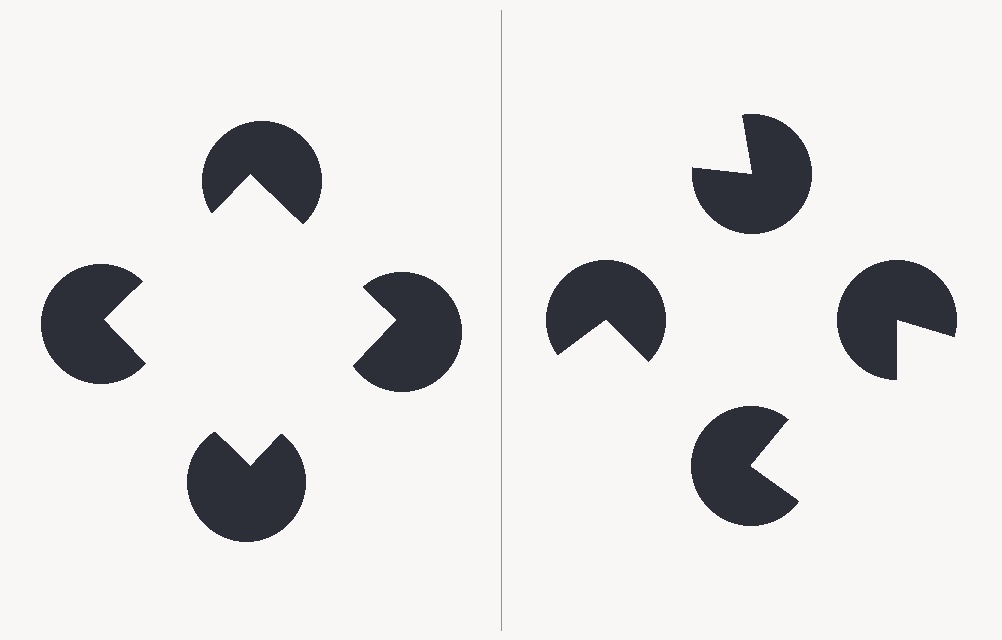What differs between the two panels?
The pac-man discs are positioned identically on both sides; only the wedge orientations differ. On the left they align to a square; on the right they are misaligned.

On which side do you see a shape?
An illusory square appears on the left side. On the right side the wedge cuts are rotated, so no coherent shape forms.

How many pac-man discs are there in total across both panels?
8 — 4 on each side.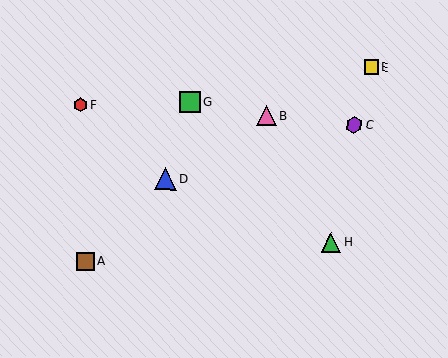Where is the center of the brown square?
The center of the brown square is at (86, 261).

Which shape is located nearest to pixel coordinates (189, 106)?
The green square (labeled G) at (190, 102) is nearest to that location.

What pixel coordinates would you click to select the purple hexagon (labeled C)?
Click at (354, 125) to select the purple hexagon C.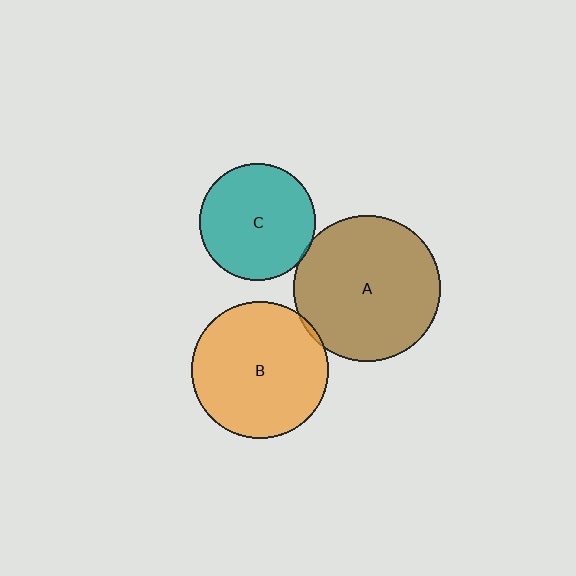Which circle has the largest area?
Circle A (brown).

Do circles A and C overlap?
Yes.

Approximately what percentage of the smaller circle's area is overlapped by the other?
Approximately 5%.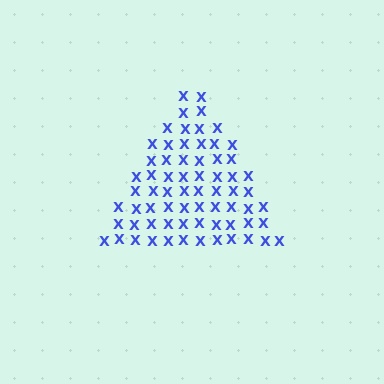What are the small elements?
The small elements are letter X's.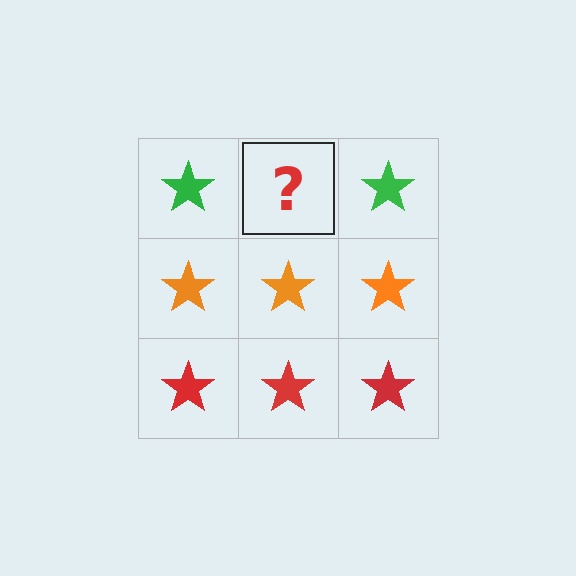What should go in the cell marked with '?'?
The missing cell should contain a green star.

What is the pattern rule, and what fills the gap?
The rule is that each row has a consistent color. The gap should be filled with a green star.